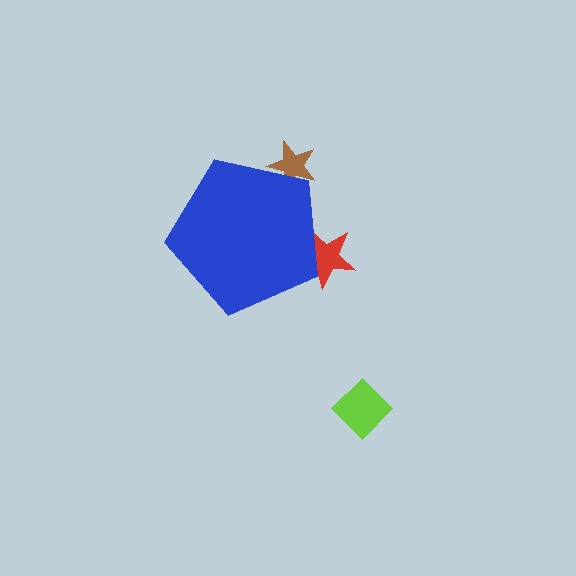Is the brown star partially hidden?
Yes, the brown star is partially hidden behind the blue pentagon.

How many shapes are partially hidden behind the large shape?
2 shapes are partially hidden.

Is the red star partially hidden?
Yes, the red star is partially hidden behind the blue pentagon.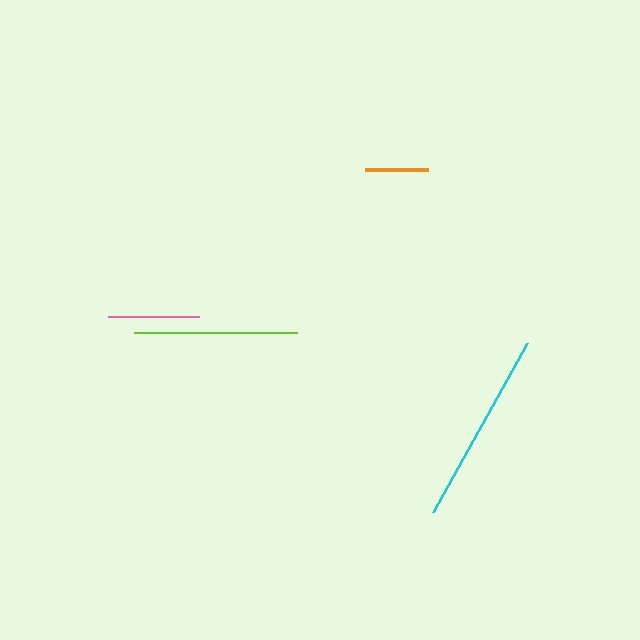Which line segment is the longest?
The cyan line is the longest at approximately 194 pixels.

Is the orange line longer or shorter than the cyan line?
The cyan line is longer than the orange line.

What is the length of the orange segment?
The orange segment is approximately 63 pixels long.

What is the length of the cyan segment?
The cyan segment is approximately 194 pixels long.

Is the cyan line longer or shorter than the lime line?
The cyan line is longer than the lime line.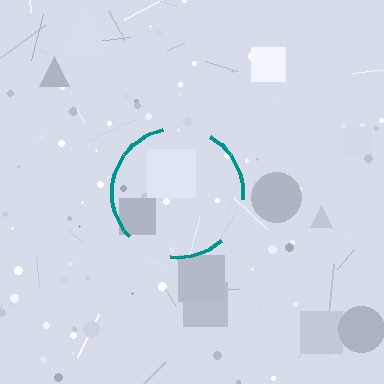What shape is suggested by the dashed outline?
The dashed outline suggests a circle.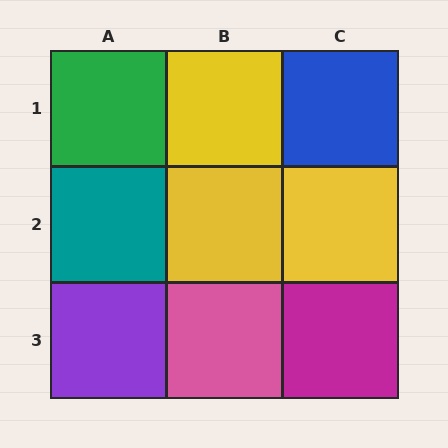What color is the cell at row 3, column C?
Magenta.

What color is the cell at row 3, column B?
Pink.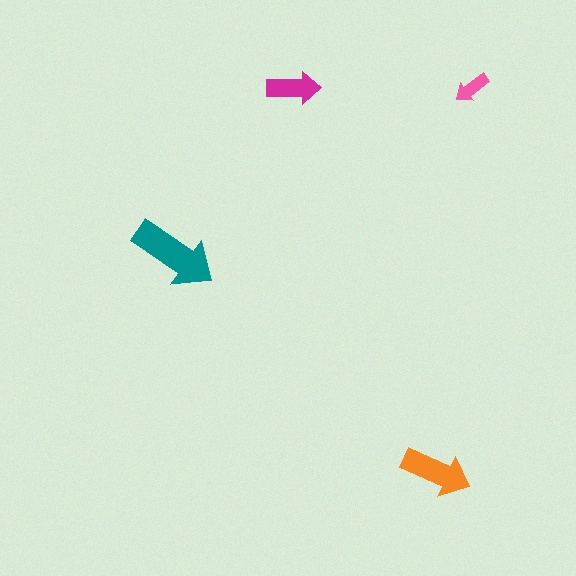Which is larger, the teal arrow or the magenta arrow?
The teal one.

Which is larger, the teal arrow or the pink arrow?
The teal one.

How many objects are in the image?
There are 4 objects in the image.